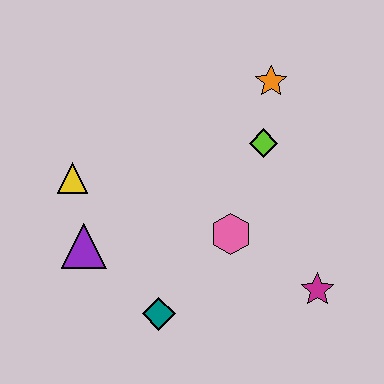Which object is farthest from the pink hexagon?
The yellow triangle is farthest from the pink hexagon.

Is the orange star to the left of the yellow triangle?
No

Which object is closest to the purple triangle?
The yellow triangle is closest to the purple triangle.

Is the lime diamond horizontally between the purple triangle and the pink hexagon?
No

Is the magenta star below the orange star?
Yes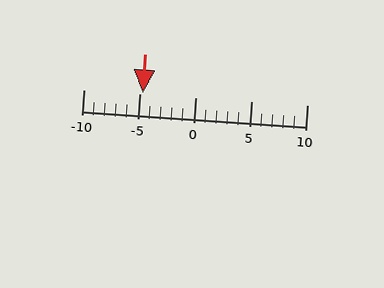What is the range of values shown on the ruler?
The ruler shows values from -10 to 10.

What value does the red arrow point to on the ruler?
The red arrow points to approximately -5.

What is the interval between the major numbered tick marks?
The major tick marks are spaced 5 units apart.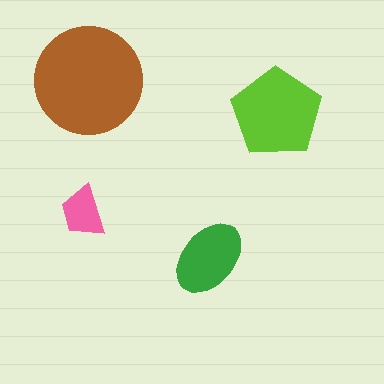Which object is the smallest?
The pink trapezoid.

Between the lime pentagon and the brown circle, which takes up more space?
The brown circle.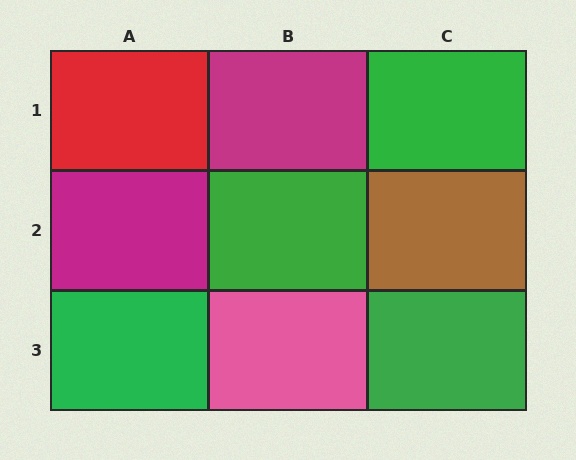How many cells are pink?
1 cell is pink.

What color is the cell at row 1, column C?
Green.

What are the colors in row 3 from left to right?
Green, pink, green.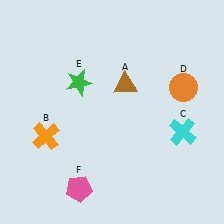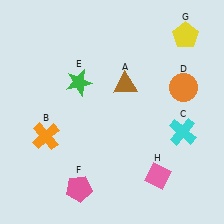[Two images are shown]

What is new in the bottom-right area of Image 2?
A pink diamond (H) was added in the bottom-right area of Image 2.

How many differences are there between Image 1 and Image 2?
There are 2 differences between the two images.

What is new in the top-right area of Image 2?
A yellow pentagon (G) was added in the top-right area of Image 2.